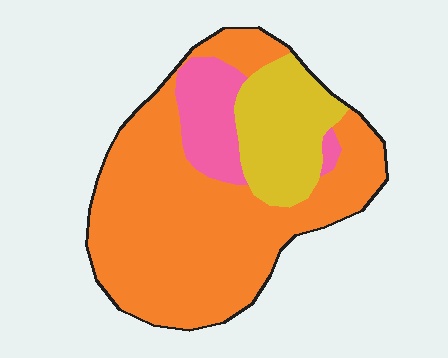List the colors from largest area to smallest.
From largest to smallest: orange, yellow, pink.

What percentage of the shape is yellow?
Yellow covers 20% of the shape.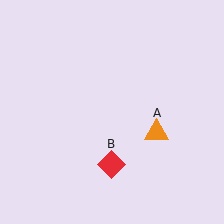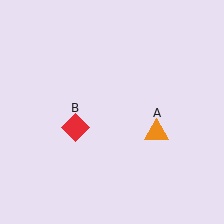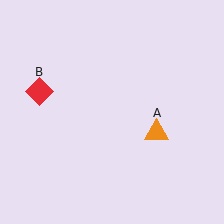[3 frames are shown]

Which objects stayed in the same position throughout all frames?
Orange triangle (object A) remained stationary.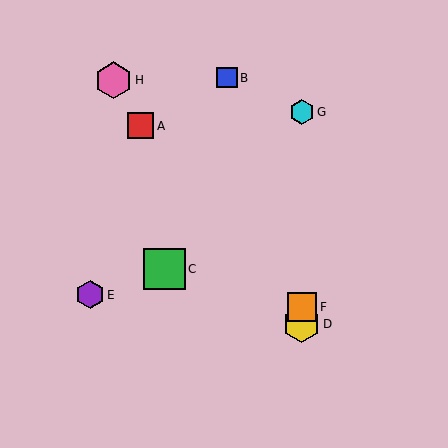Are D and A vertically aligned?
No, D is at x≈302 and A is at x≈141.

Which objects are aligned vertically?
Objects D, F, G are aligned vertically.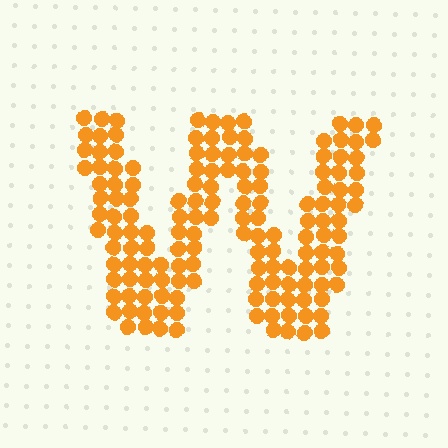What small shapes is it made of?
It is made of small circles.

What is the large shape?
The large shape is the letter W.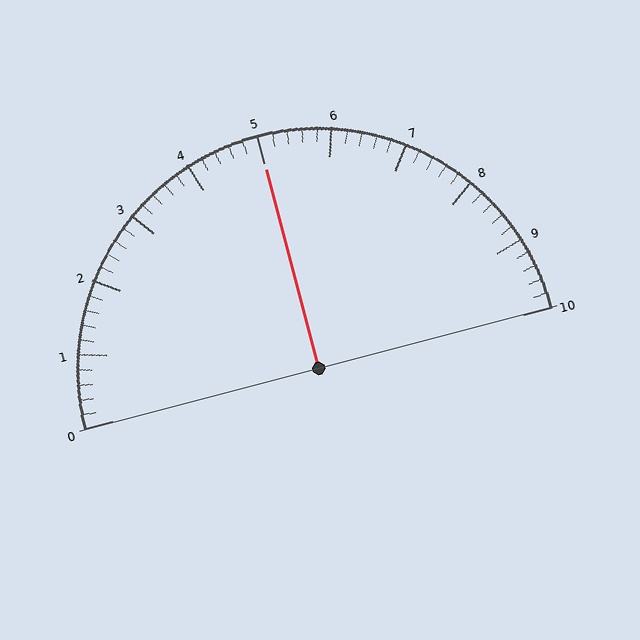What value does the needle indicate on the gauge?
The needle indicates approximately 5.0.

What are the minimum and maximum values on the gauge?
The gauge ranges from 0 to 10.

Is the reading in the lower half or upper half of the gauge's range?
The reading is in the upper half of the range (0 to 10).